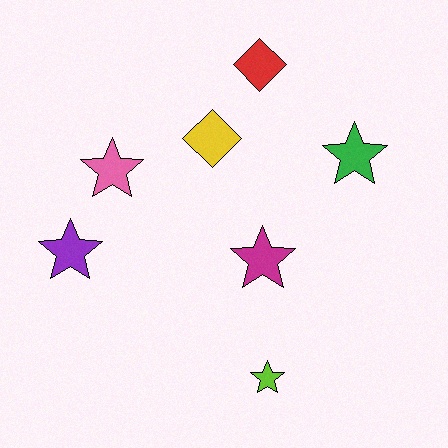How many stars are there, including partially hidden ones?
There are 5 stars.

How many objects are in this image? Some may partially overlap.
There are 7 objects.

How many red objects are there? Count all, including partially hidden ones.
There is 1 red object.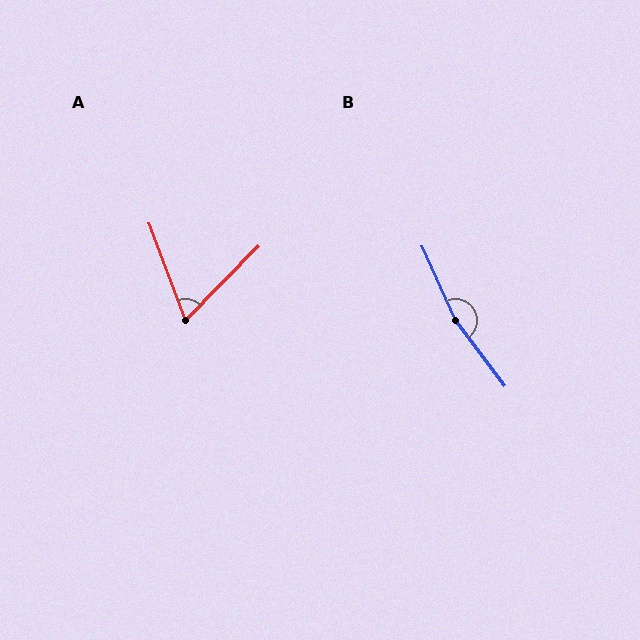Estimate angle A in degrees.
Approximately 65 degrees.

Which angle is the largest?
B, at approximately 167 degrees.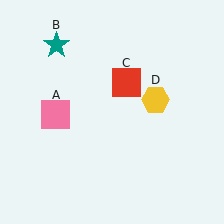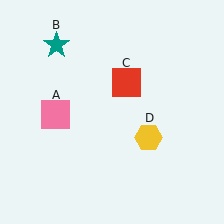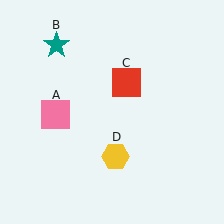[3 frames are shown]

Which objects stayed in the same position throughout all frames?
Pink square (object A) and teal star (object B) and red square (object C) remained stationary.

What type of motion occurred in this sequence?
The yellow hexagon (object D) rotated clockwise around the center of the scene.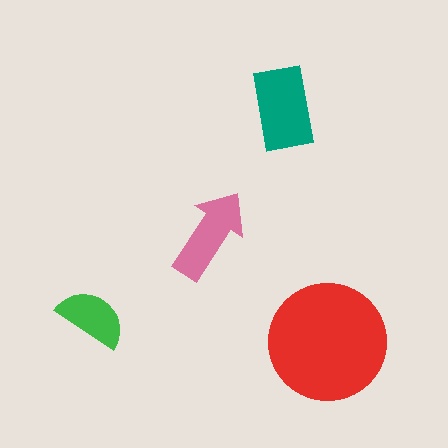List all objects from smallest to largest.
The green semicircle, the pink arrow, the teal rectangle, the red circle.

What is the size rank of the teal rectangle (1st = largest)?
2nd.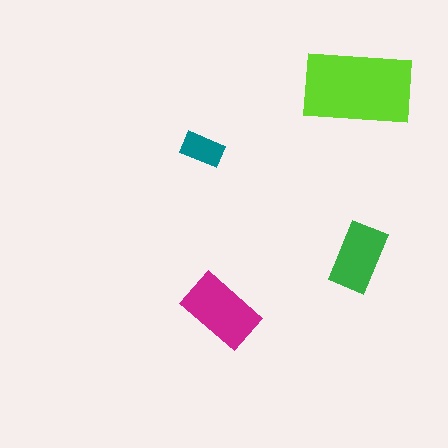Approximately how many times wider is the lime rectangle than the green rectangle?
About 1.5 times wider.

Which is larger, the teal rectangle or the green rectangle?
The green one.